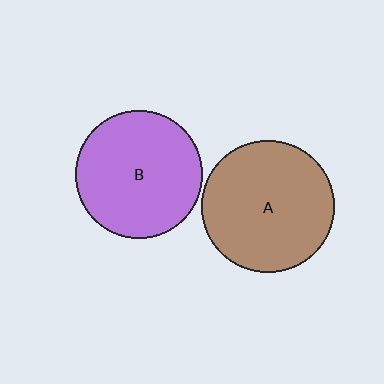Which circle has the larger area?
Circle A (brown).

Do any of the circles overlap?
No, none of the circles overlap.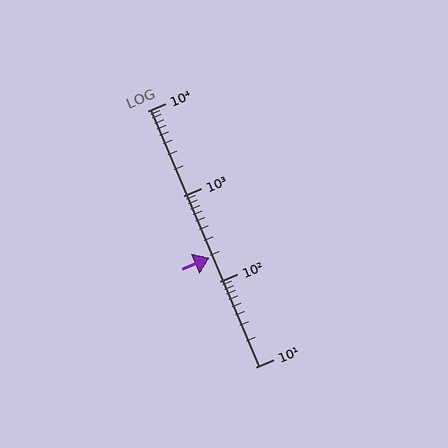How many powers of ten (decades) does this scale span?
The scale spans 3 decades, from 10 to 10000.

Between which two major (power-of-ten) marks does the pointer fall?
The pointer is between 100 and 1000.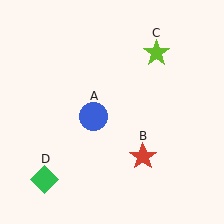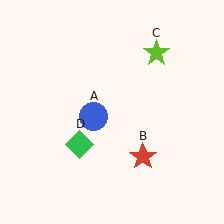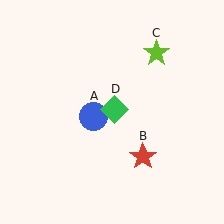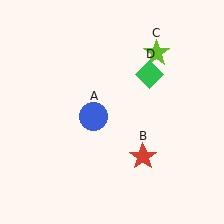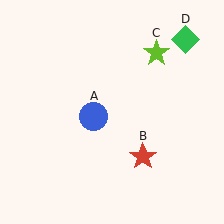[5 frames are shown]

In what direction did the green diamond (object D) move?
The green diamond (object D) moved up and to the right.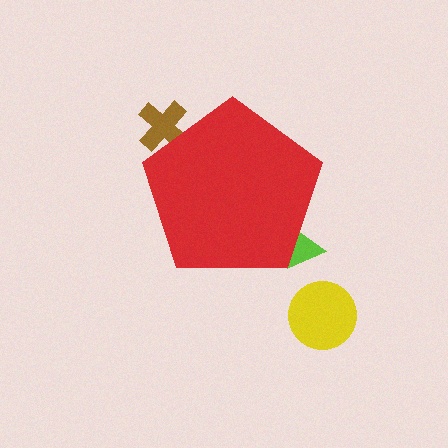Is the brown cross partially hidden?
Yes, the brown cross is partially hidden behind the red pentagon.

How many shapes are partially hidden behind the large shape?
2 shapes are partially hidden.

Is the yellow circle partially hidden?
No, the yellow circle is fully visible.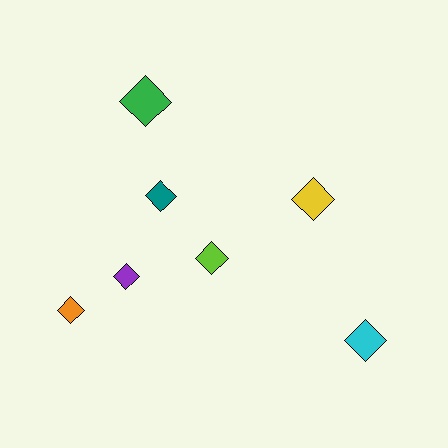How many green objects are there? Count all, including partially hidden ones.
There is 1 green object.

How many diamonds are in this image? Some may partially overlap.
There are 7 diamonds.